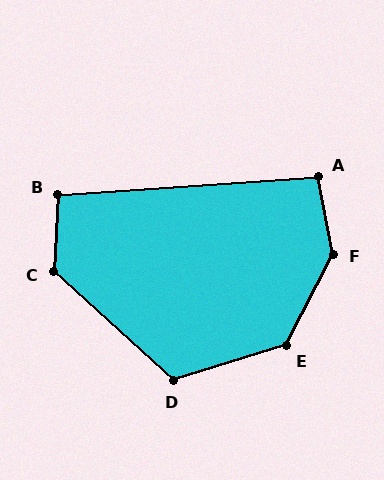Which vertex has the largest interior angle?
F, at approximately 143 degrees.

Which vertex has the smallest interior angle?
A, at approximately 96 degrees.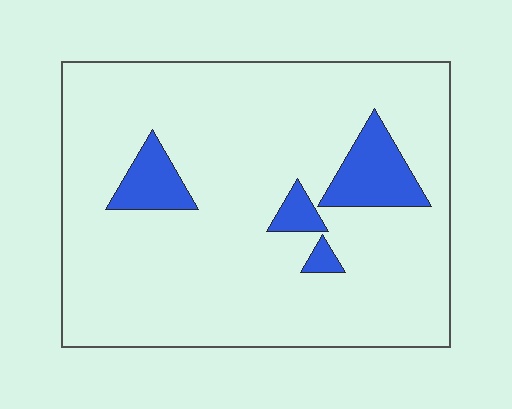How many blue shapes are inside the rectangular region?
4.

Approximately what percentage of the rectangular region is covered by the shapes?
Approximately 10%.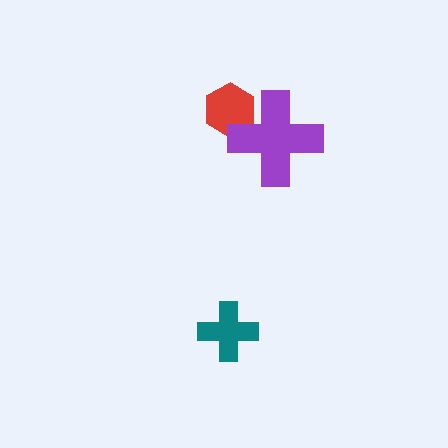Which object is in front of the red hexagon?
The purple cross is in front of the red hexagon.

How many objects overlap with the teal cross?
0 objects overlap with the teal cross.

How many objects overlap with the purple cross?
1 object overlaps with the purple cross.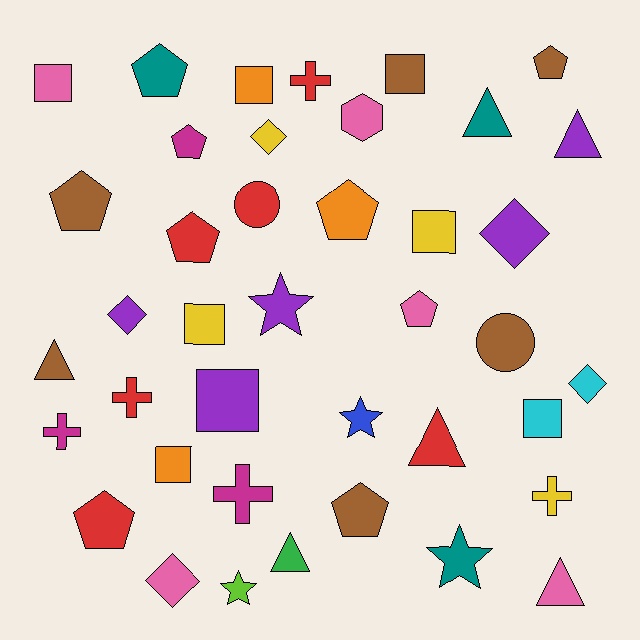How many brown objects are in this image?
There are 6 brown objects.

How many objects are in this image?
There are 40 objects.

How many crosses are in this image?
There are 5 crosses.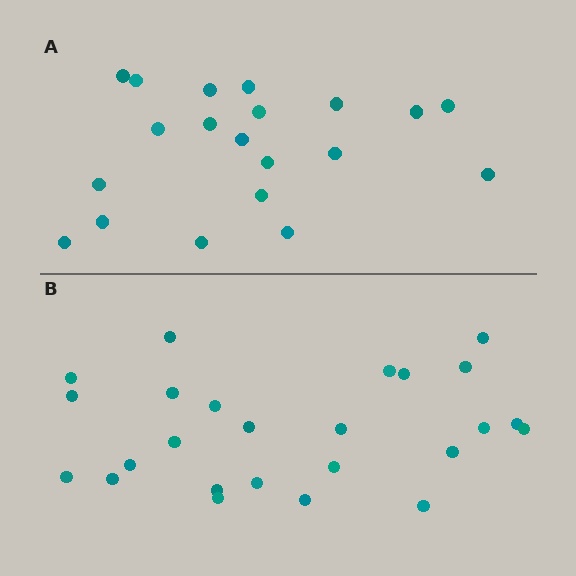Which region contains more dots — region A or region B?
Region B (the bottom region) has more dots.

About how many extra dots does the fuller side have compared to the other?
Region B has about 5 more dots than region A.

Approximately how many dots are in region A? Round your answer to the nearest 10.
About 20 dots.